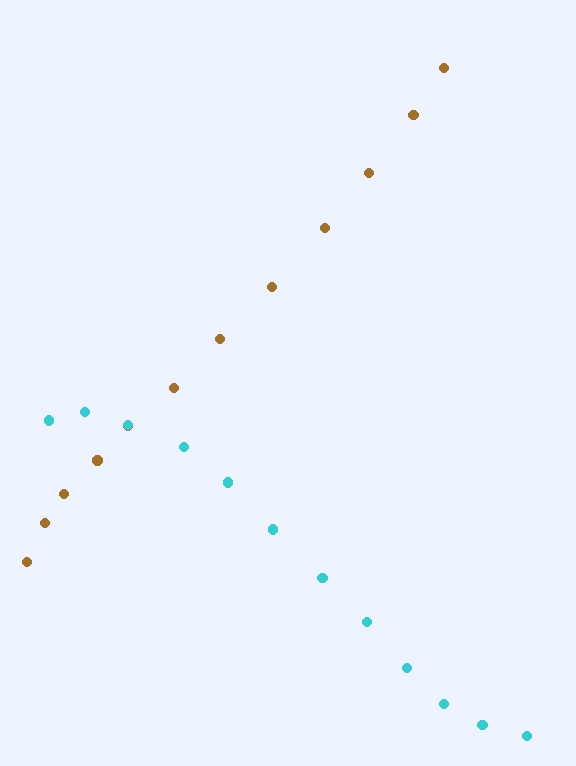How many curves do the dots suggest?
There are 2 distinct paths.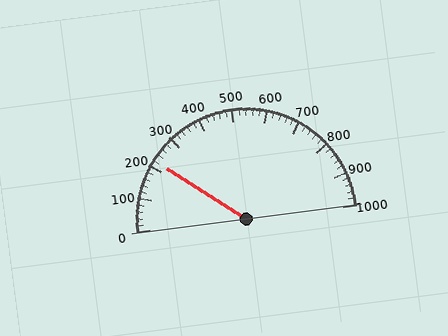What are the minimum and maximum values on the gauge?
The gauge ranges from 0 to 1000.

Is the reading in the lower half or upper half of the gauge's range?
The reading is in the lower half of the range (0 to 1000).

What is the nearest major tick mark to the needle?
The nearest major tick mark is 200.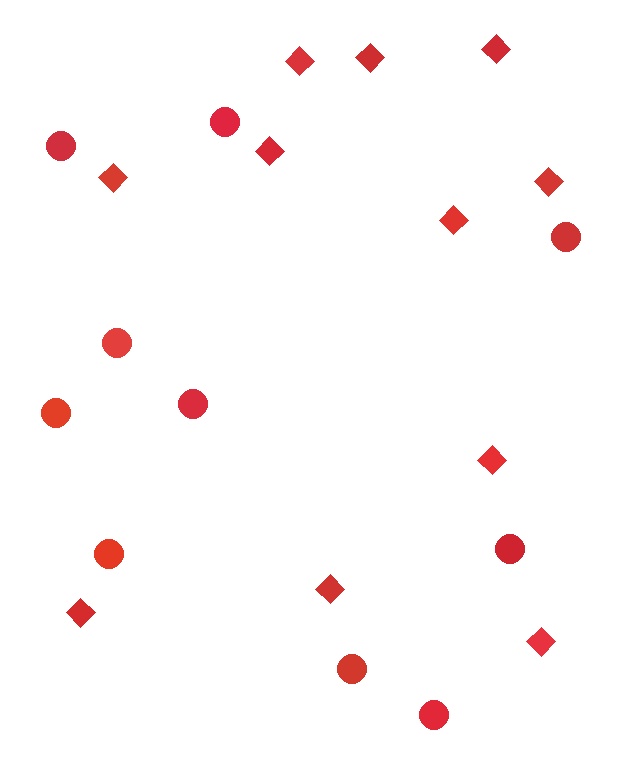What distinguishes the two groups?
There are 2 groups: one group of circles (10) and one group of diamonds (11).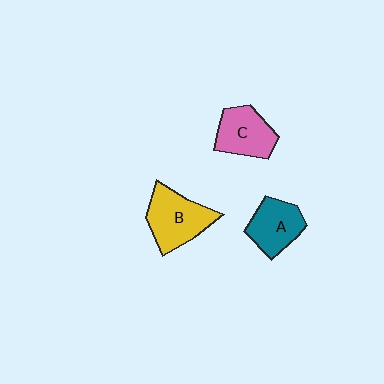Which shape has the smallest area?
Shape A (teal).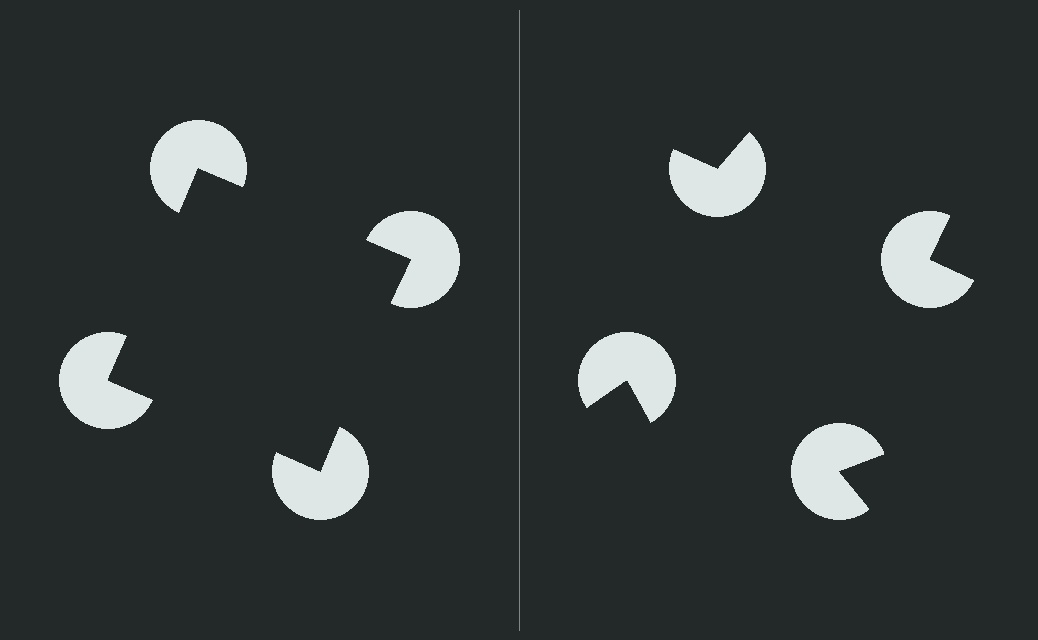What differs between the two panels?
The pac-man discs are positioned identically on both sides; only the wedge orientations differ. On the left they align to a square; on the right they are misaligned.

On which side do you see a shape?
An illusory square appears on the left side. On the right side the wedge cuts are rotated, so no coherent shape forms.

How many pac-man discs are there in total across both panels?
8 — 4 on each side.